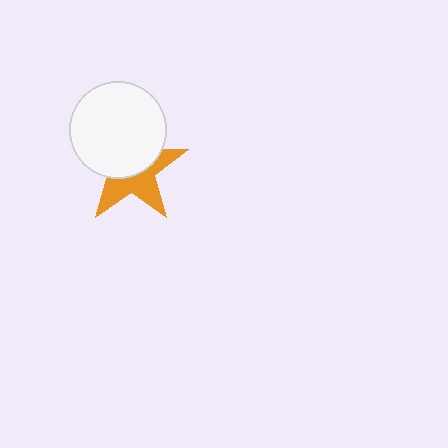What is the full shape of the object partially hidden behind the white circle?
The partially hidden object is an orange star.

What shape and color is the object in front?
The object in front is a white circle.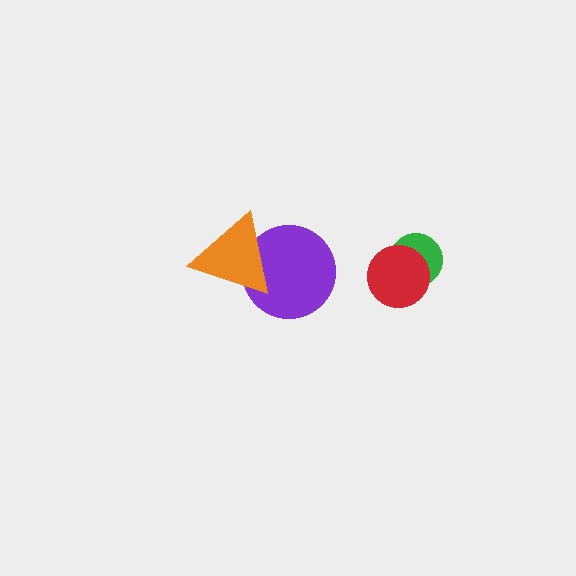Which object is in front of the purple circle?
The orange triangle is in front of the purple circle.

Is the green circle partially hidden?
Yes, it is partially covered by another shape.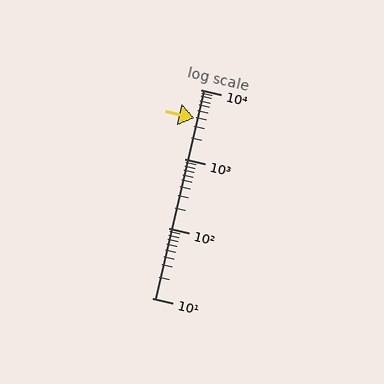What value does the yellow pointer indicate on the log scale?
The pointer indicates approximately 3800.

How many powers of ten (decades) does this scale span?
The scale spans 3 decades, from 10 to 10000.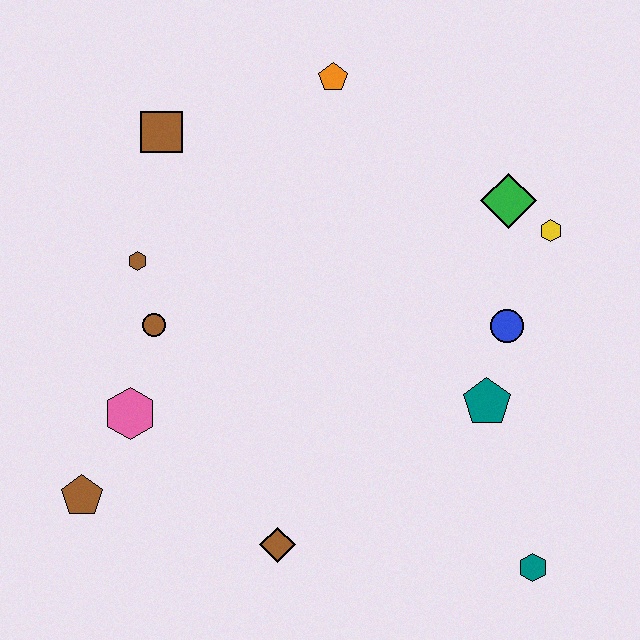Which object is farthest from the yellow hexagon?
The brown pentagon is farthest from the yellow hexagon.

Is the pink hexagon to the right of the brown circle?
No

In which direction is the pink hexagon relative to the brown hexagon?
The pink hexagon is below the brown hexagon.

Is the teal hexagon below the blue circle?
Yes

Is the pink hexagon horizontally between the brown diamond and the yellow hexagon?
No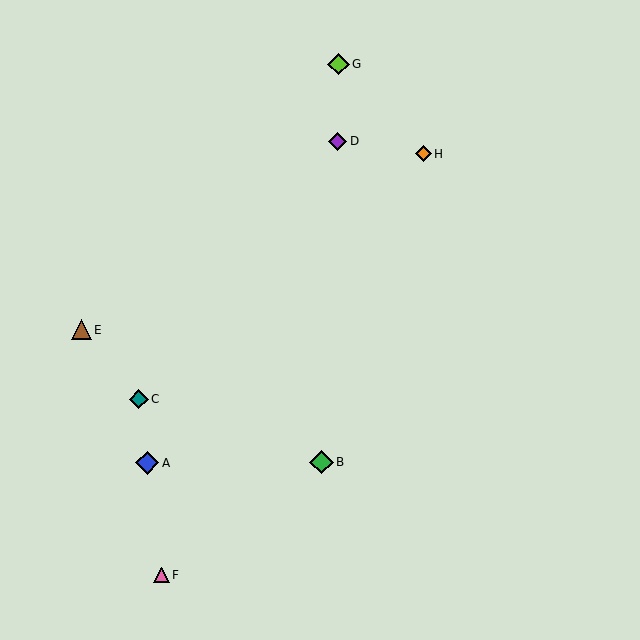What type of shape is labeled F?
Shape F is a pink triangle.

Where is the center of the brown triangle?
The center of the brown triangle is at (81, 330).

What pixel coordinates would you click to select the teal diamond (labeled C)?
Click at (139, 399) to select the teal diamond C.